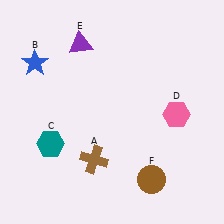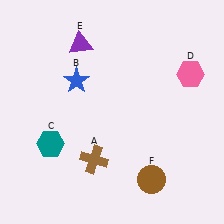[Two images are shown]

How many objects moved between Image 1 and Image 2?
2 objects moved between the two images.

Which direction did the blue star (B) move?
The blue star (B) moved right.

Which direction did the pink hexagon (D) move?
The pink hexagon (D) moved up.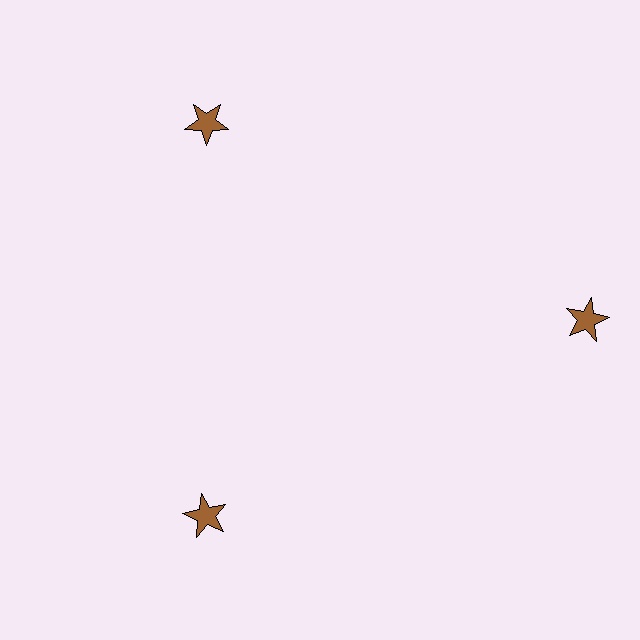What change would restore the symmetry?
The symmetry would be restored by moving it inward, back onto the ring so that all 3 stars sit at equal angles and equal distance from the center.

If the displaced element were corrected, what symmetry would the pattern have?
It would have 3-fold rotational symmetry — the pattern would map onto itself every 120 degrees.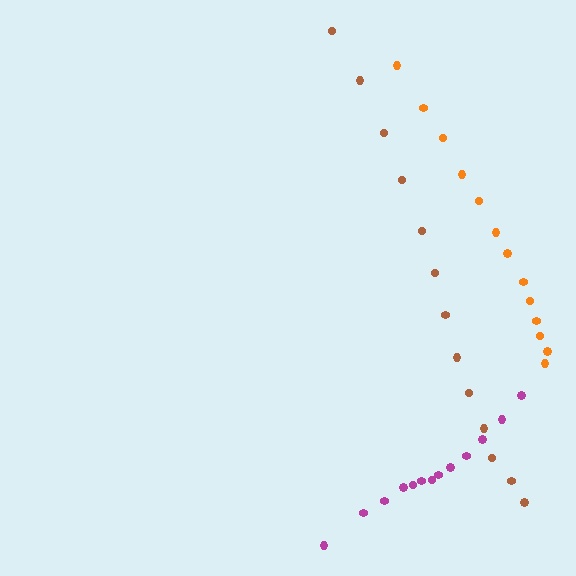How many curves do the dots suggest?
There are 3 distinct paths.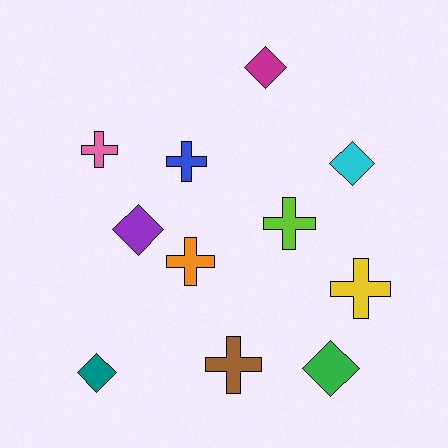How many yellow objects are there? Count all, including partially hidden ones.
There is 1 yellow object.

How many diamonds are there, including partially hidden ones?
There are 5 diamonds.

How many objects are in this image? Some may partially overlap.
There are 11 objects.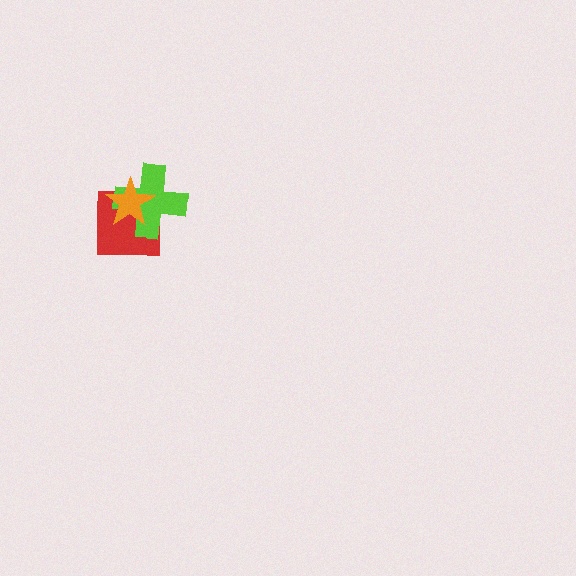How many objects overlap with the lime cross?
2 objects overlap with the lime cross.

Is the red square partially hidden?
Yes, it is partially covered by another shape.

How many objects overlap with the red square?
2 objects overlap with the red square.